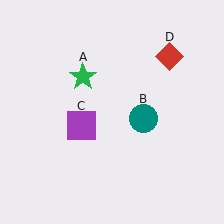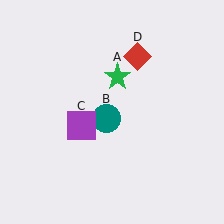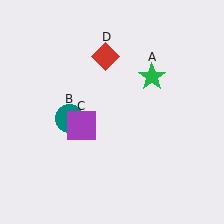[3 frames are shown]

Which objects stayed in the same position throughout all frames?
Purple square (object C) remained stationary.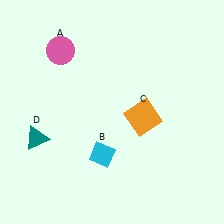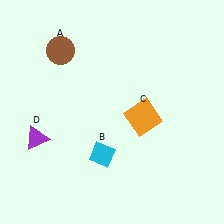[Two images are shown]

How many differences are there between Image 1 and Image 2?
There are 2 differences between the two images.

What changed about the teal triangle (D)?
In Image 1, D is teal. In Image 2, it changed to purple.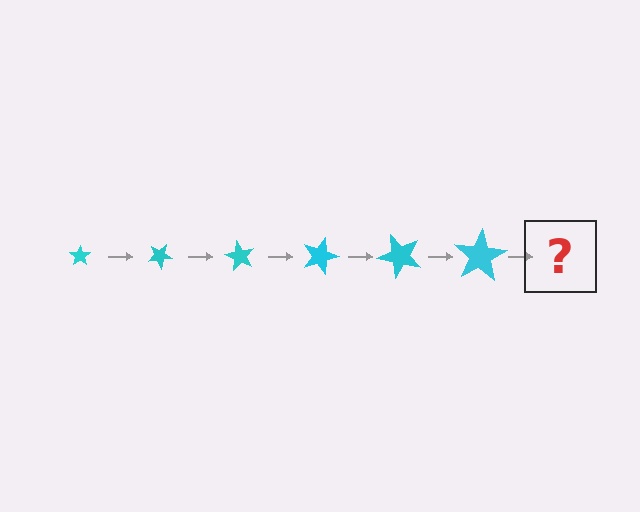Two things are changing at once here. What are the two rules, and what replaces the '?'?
The two rules are that the star grows larger each step and it rotates 30 degrees each step. The '?' should be a star, larger than the previous one and rotated 180 degrees from the start.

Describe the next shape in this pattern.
It should be a star, larger than the previous one and rotated 180 degrees from the start.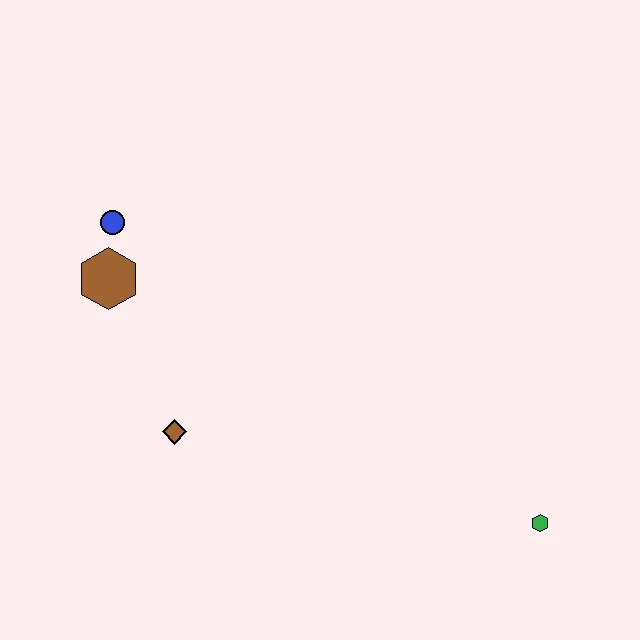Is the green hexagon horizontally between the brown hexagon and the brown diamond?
No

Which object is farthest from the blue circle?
The green hexagon is farthest from the blue circle.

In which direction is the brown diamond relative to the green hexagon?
The brown diamond is to the left of the green hexagon.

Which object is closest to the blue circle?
The brown hexagon is closest to the blue circle.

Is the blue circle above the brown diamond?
Yes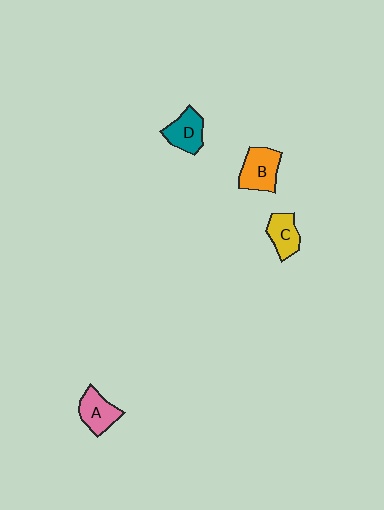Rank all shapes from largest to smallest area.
From largest to smallest: B (orange), D (teal), A (pink), C (yellow).